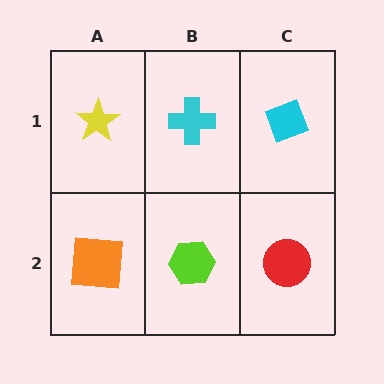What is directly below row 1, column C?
A red circle.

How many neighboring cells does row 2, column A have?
2.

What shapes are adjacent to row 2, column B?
A cyan cross (row 1, column B), an orange square (row 2, column A), a red circle (row 2, column C).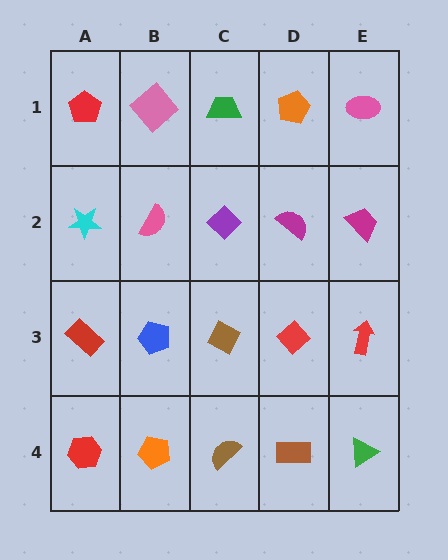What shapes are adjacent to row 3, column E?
A magenta trapezoid (row 2, column E), a green triangle (row 4, column E), a red diamond (row 3, column D).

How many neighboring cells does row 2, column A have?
3.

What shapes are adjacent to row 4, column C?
A brown diamond (row 3, column C), an orange pentagon (row 4, column B), a brown rectangle (row 4, column D).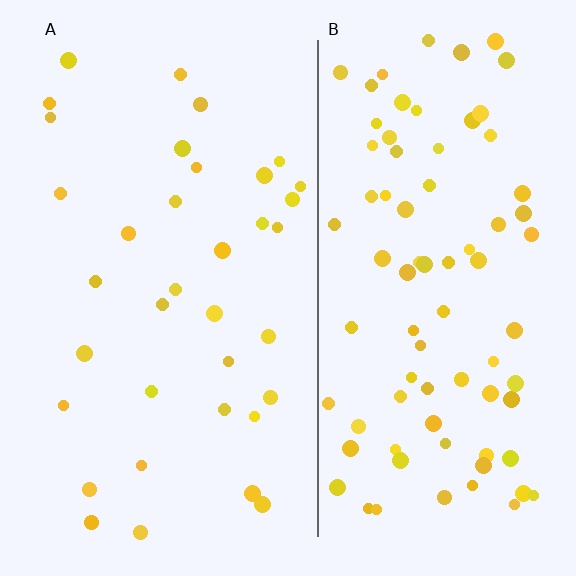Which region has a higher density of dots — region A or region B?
B (the right).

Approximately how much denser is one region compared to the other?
Approximately 2.4× — region B over region A.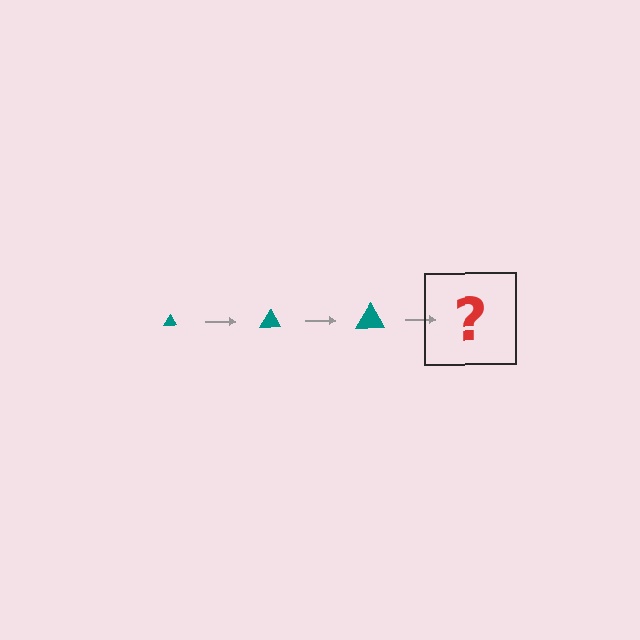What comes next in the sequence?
The next element should be a teal triangle, larger than the previous one.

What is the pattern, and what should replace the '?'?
The pattern is that the triangle gets progressively larger each step. The '?' should be a teal triangle, larger than the previous one.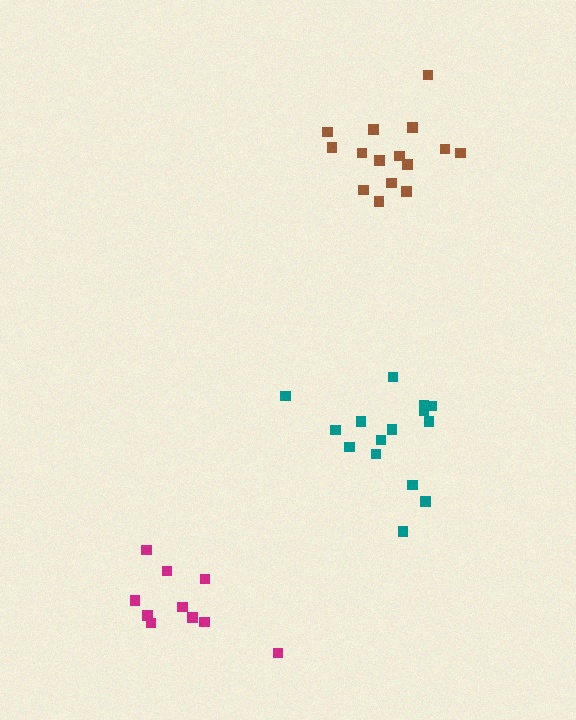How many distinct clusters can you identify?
There are 3 distinct clusters.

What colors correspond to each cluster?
The clusters are colored: brown, magenta, teal.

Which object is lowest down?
The magenta cluster is bottommost.